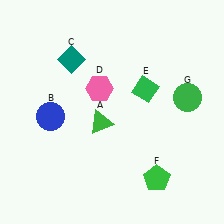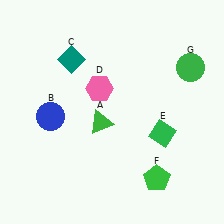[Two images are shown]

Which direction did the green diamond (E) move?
The green diamond (E) moved down.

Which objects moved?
The objects that moved are: the green diamond (E), the green circle (G).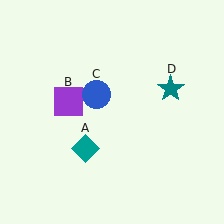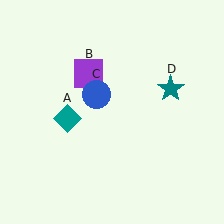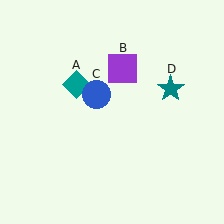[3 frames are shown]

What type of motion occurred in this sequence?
The teal diamond (object A), purple square (object B) rotated clockwise around the center of the scene.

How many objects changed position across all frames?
2 objects changed position: teal diamond (object A), purple square (object B).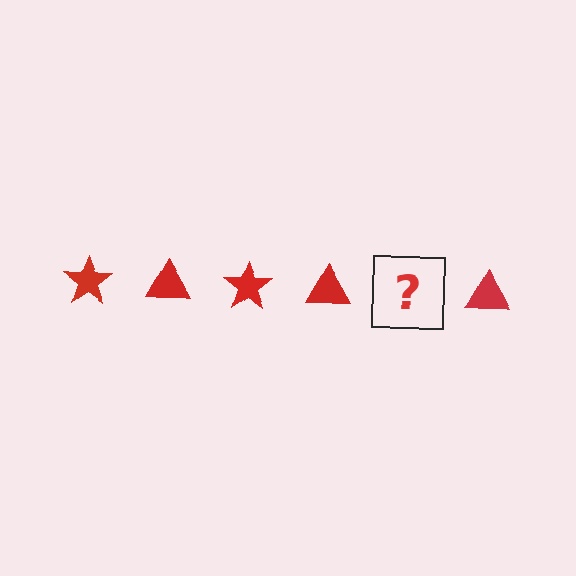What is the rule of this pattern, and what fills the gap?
The rule is that the pattern cycles through star, triangle shapes in red. The gap should be filled with a red star.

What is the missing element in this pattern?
The missing element is a red star.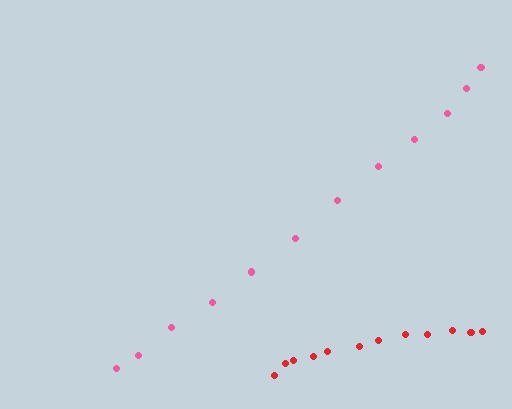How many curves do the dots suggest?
There are 2 distinct paths.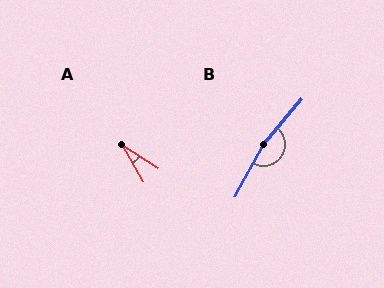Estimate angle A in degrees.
Approximately 27 degrees.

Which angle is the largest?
B, at approximately 168 degrees.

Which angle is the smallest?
A, at approximately 27 degrees.